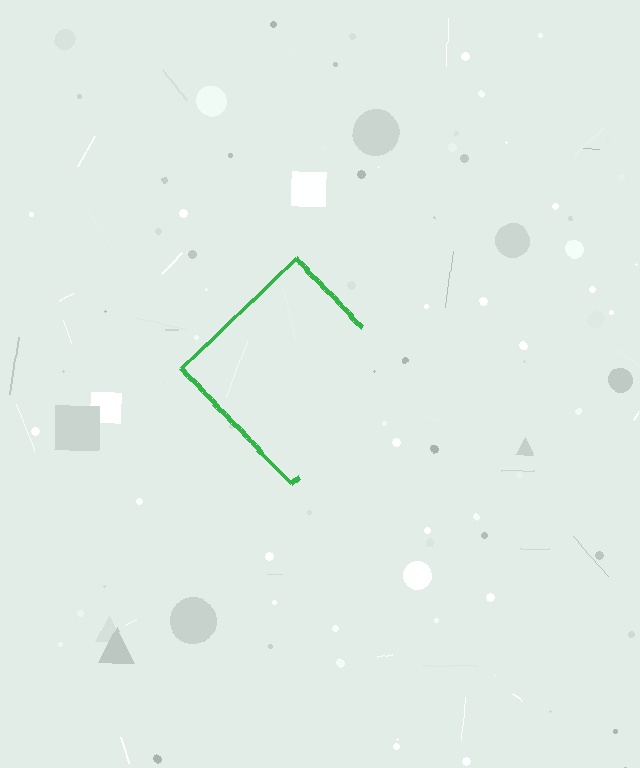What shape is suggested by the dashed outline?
The dashed outline suggests a diamond.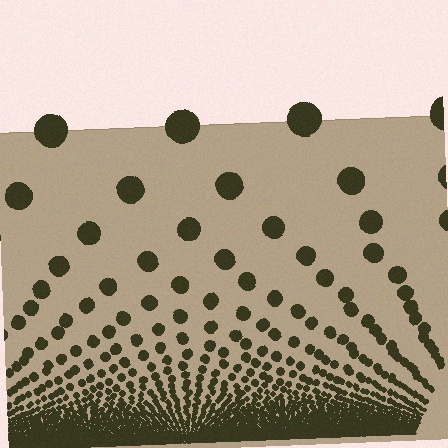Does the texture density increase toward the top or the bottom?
Density increases toward the bottom.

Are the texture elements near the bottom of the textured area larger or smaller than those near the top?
Smaller. The gradient is inverted — elements near the bottom are smaller and denser.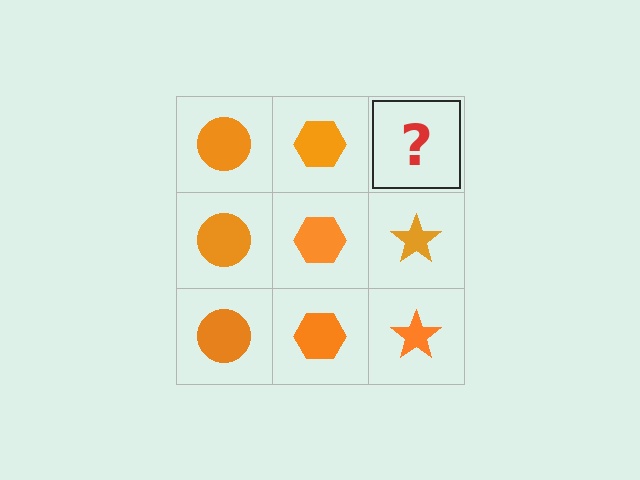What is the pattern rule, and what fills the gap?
The rule is that each column has a consistent shape. The gap should be filled with an orange star.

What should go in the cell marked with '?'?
The missing cell should contain an orange star.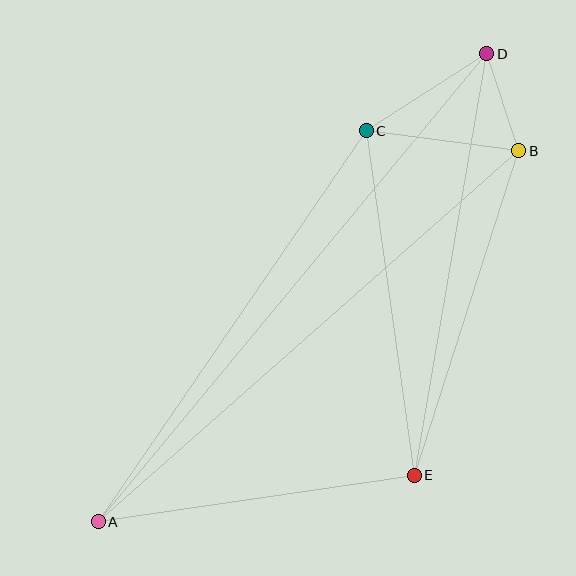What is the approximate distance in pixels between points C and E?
The distance between C and E is approximately 348 pixels.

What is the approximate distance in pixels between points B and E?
The distance between B and E is approximately 341 pixels.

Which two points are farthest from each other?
Points A and D are farthest from each other.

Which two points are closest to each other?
Points B and D are closest to each other.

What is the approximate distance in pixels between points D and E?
The distance between D and E is approximately 428 pixels.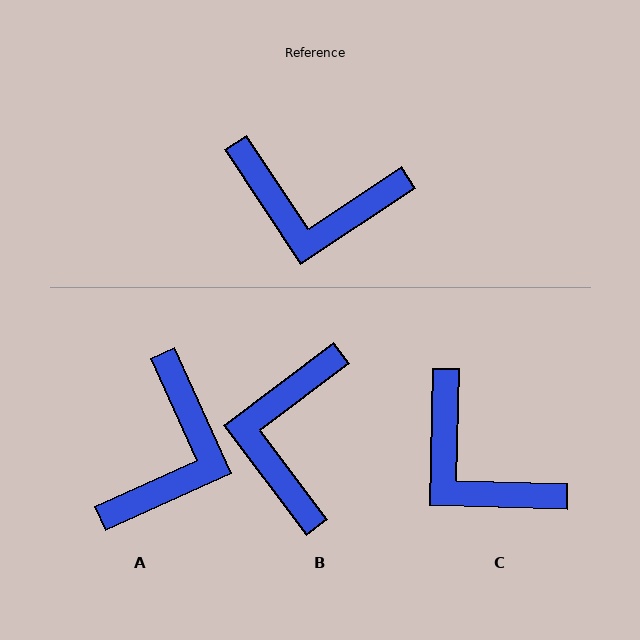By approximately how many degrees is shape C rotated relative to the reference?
Approximately 35 degrees clockwise.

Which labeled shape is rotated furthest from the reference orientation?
B, about 86 degrees away.